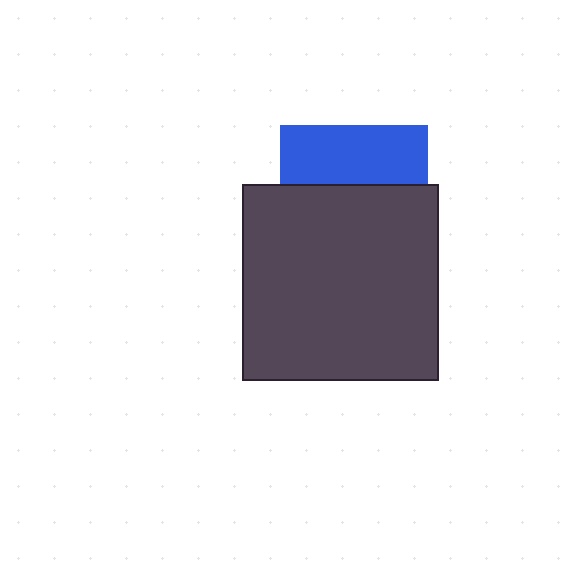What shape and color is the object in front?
The object in front is a dark gray square.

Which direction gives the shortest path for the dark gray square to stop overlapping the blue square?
Moving down gives the shortest separation.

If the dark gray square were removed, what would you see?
You would see the complete blue square.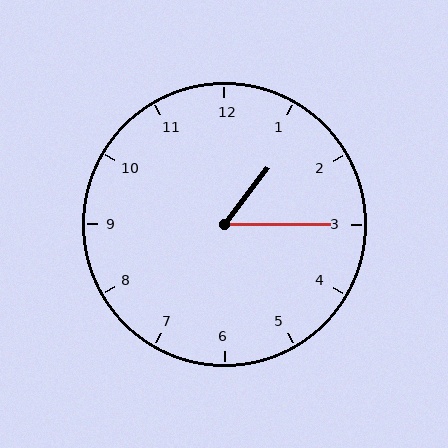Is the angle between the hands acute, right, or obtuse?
It is acute.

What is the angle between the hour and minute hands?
Approximately 52 degrees.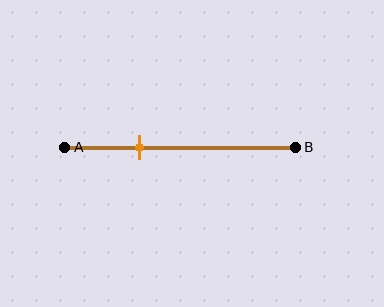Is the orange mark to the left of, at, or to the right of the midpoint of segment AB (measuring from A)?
The orange mark is to the left of the midpoint of segment AB.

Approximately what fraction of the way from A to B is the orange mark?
The orange mark is approximately 30% of the way from A to B.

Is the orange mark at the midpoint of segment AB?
No, the mark is at about 30% from A, not at the 50% midpoint.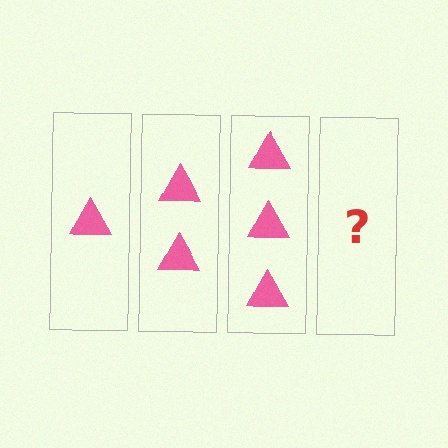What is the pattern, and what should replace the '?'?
The pattern is that each step adds one more triangle. The '?' should be 4 triangles.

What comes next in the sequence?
The next element should be 4 triangles.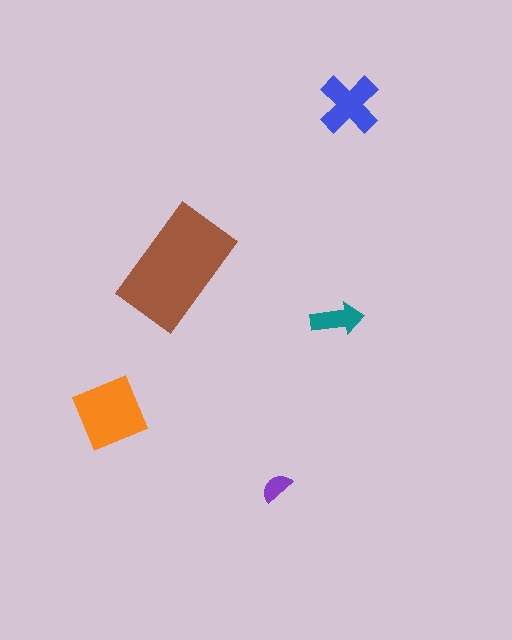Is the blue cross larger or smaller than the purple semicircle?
Larger.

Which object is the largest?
The brown rectangle.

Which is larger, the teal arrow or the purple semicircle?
The teal arrow.